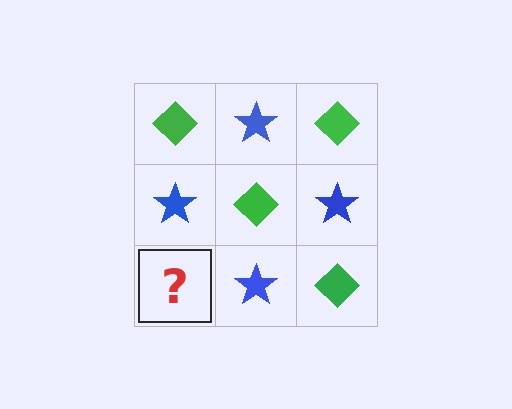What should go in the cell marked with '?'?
The missing cell should contain a green diamond.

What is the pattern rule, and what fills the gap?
The rule is that it alternates green diamond and blue star in a checkerboard pattern. The gap should be filled with a green diamond.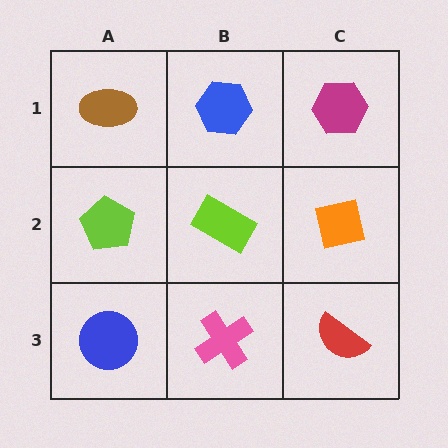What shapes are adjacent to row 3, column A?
A lime pentagon (row 2, column A), a pink cross (row 3, column B).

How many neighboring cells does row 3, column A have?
2.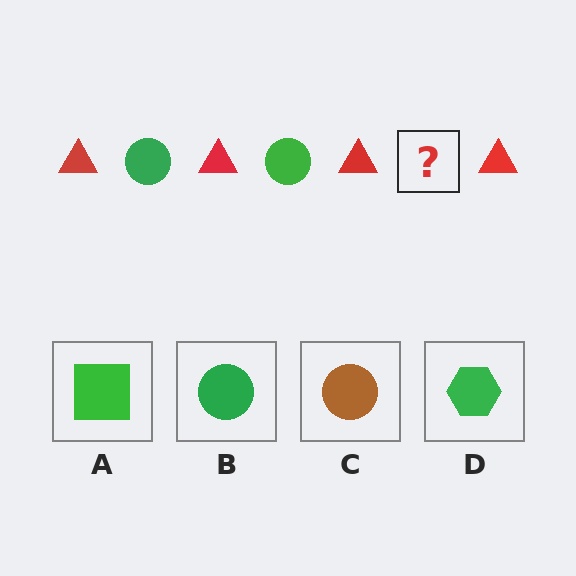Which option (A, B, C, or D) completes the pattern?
B.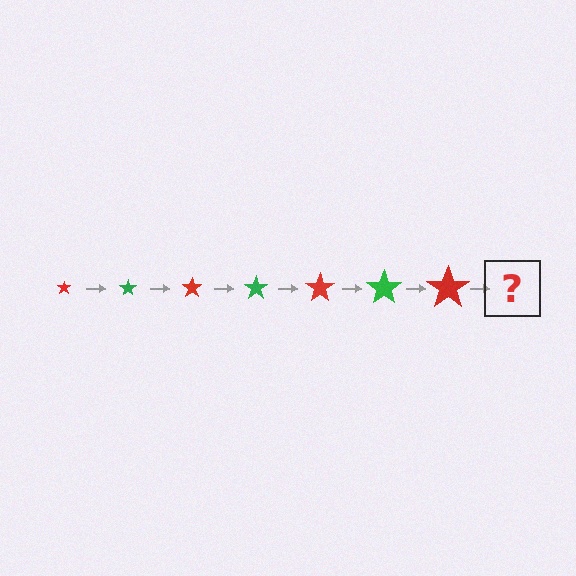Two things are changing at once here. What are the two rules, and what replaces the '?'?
The two rules are that the star grows larger each step and the color cycles through red and green. The '?' should be a green star, larger than the previous one.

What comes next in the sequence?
The next element should be a green star, larger than the previous one.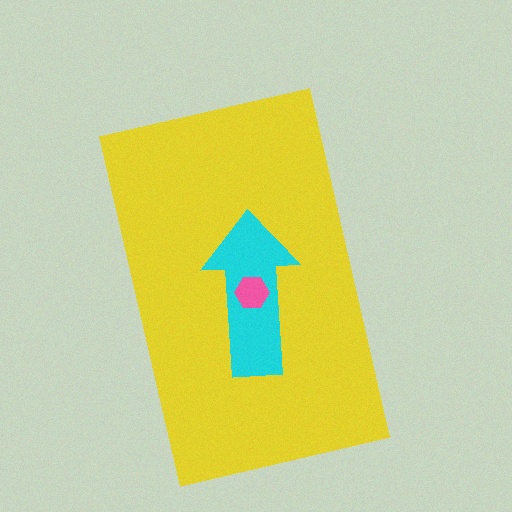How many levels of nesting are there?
3.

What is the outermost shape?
The yellow rectangle.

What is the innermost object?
The pink hexagon.